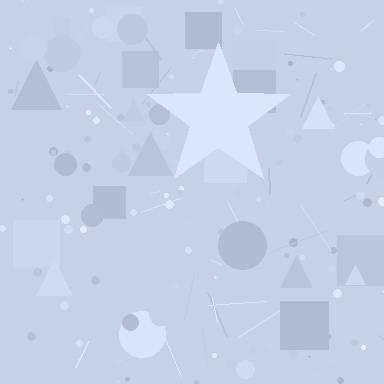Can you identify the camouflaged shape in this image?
The camouflaged shape is a star.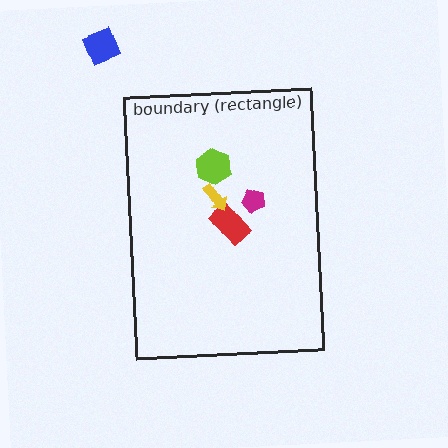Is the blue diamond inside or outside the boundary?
Outside.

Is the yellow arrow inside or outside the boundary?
Inside.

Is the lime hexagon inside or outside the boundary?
Inside.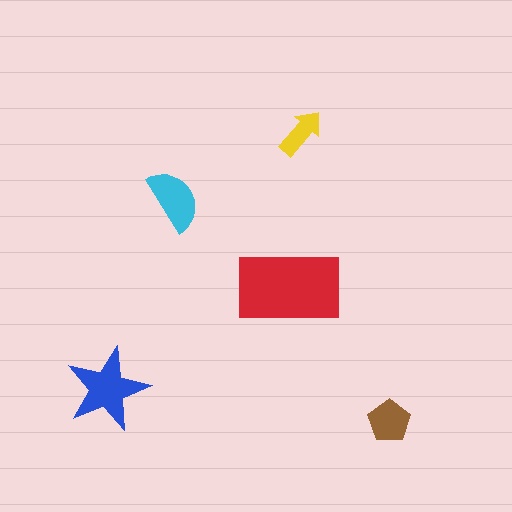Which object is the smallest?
The yellow arrow.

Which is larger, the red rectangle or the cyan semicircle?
The red rectangle.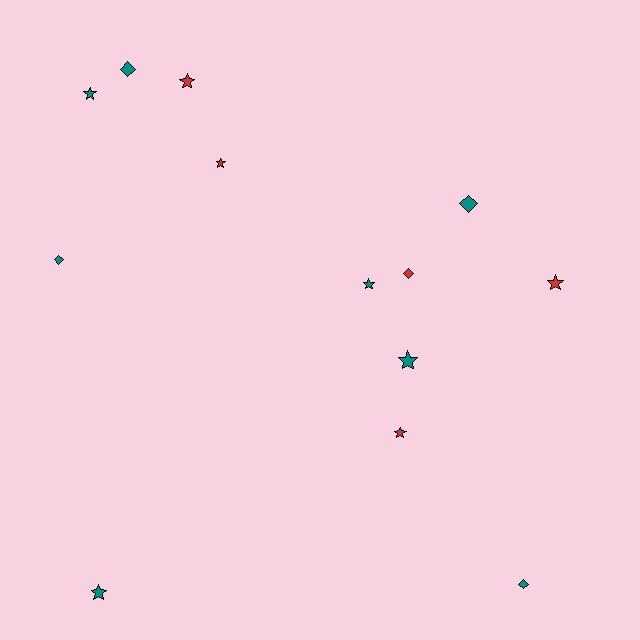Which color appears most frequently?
Teal, with 8 objects.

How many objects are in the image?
There are 13 objects.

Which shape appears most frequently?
Star, with 8 objects.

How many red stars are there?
There are 4 red stars.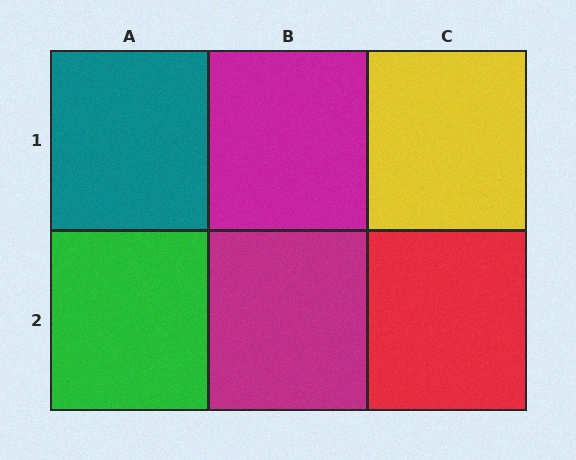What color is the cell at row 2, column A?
Green.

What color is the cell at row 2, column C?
Red.